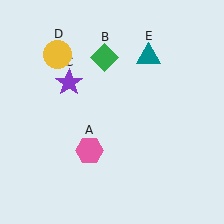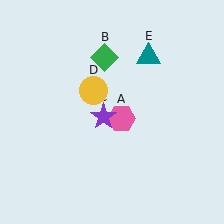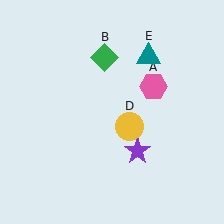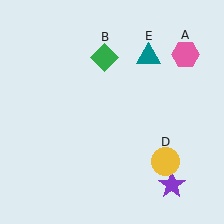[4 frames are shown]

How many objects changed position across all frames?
3 objects changed position: pink hexagon (object A), purple star (object C), yellow circle (object D).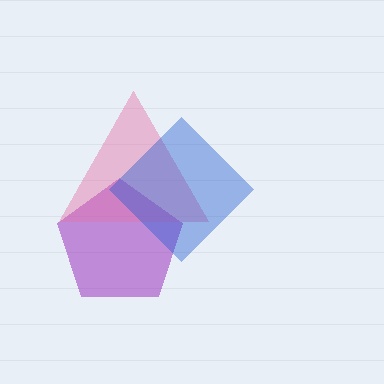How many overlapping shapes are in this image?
There are 3 overlapping shapes in the image.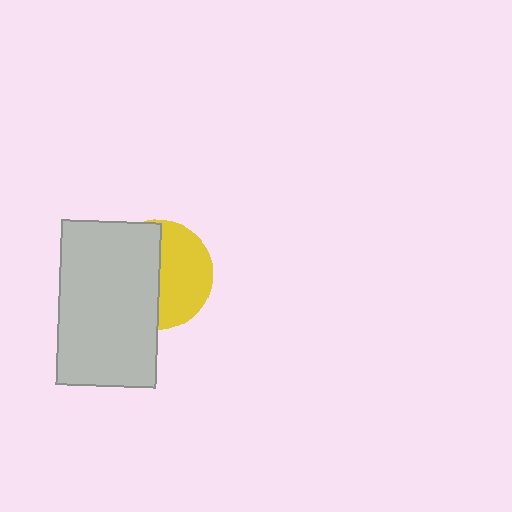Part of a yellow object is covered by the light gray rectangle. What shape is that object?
It is a circle.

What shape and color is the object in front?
The object in front is a light gray rectangle.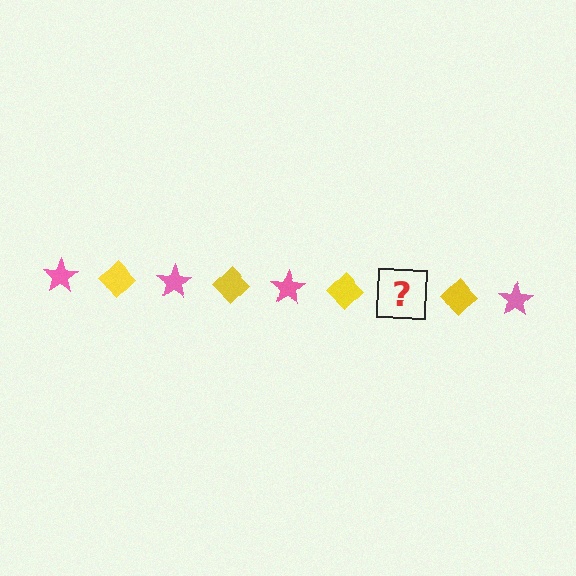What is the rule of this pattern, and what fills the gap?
The rule is that the pattern alternates between pink star and yellow diamond. The gap should be filled with a pink star.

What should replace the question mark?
The question mark should be replaced with a pink star.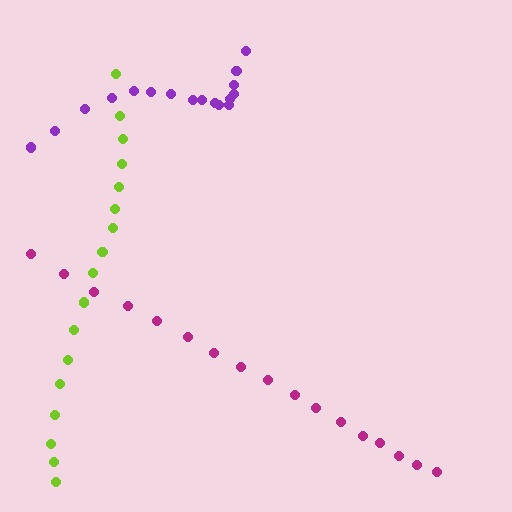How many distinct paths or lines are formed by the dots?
There are 3 distinct paths.